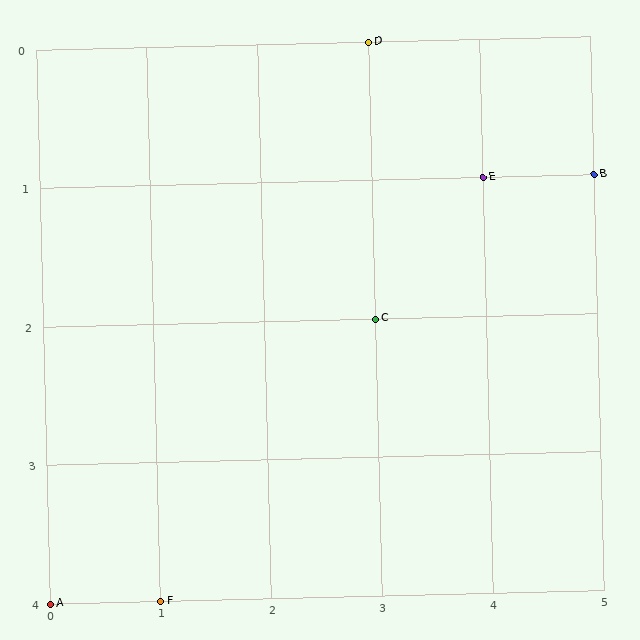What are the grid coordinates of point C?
Point C is at grid coordinates (3, 2).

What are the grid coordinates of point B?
Point B is at grid coordinates (5, 1).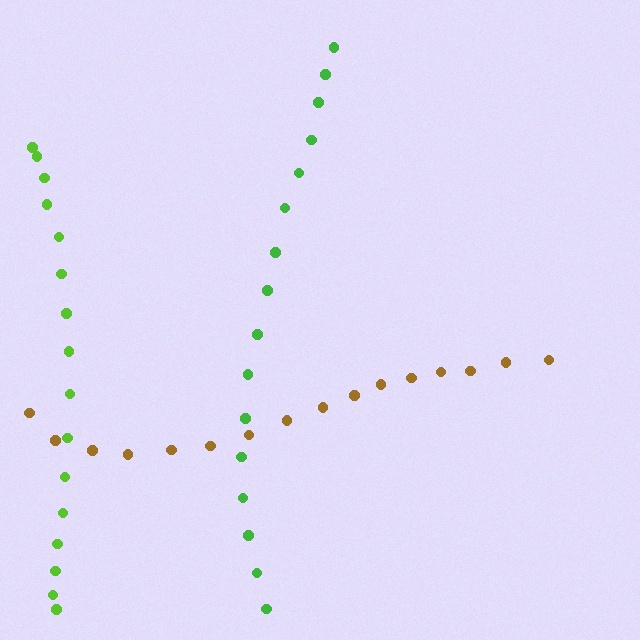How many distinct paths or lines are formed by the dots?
There are 3 distinct paths.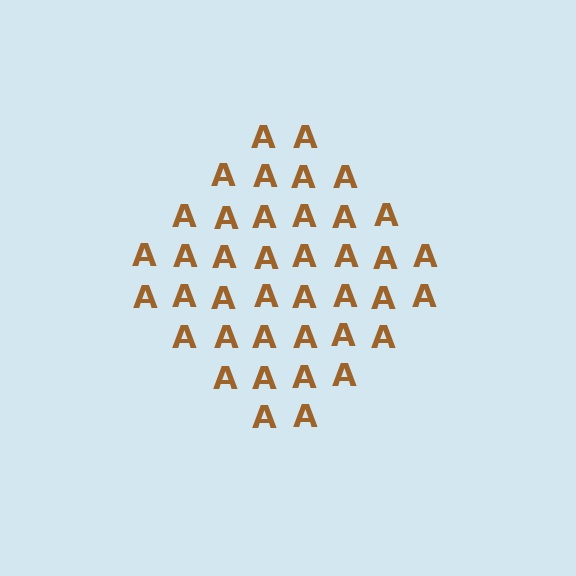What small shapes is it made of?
It is made of small letter A's.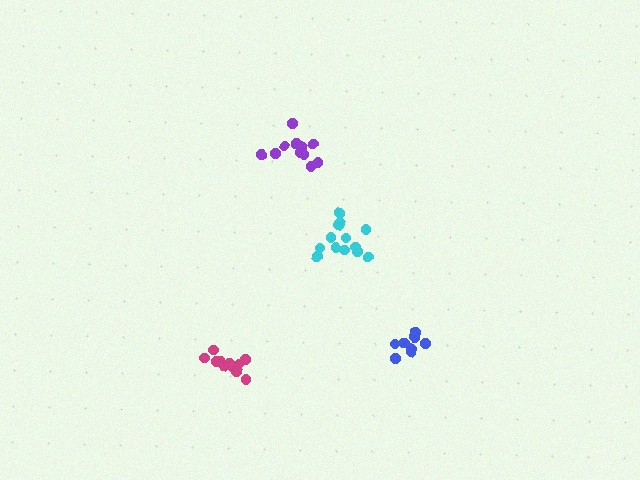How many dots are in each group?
Group 1: 11 dots, Group 2: 13 dots, Group 3: 11 dots, Group 4: 9 dots (44 total).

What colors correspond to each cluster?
The clusters are colored: magenta, cyan, purple, blue.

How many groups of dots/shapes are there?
There are 4 groups.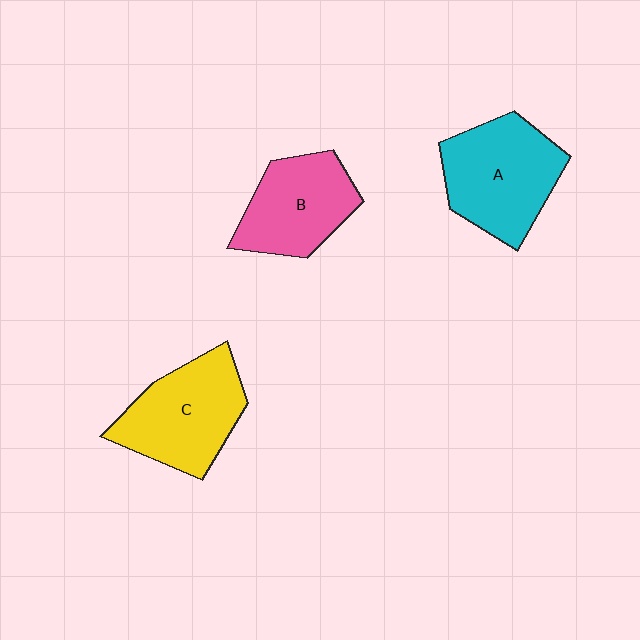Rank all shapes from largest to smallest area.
From largest to smallest: A (cyan), C (yellow), B (pink).